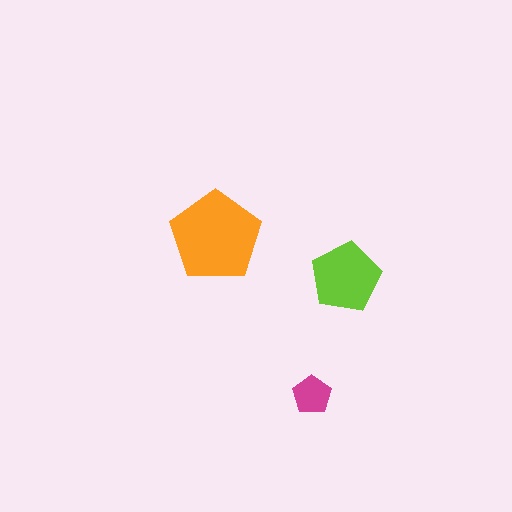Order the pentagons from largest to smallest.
the orange one, the lime one, the magenta one.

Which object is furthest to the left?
The orange pentagon is leftmost.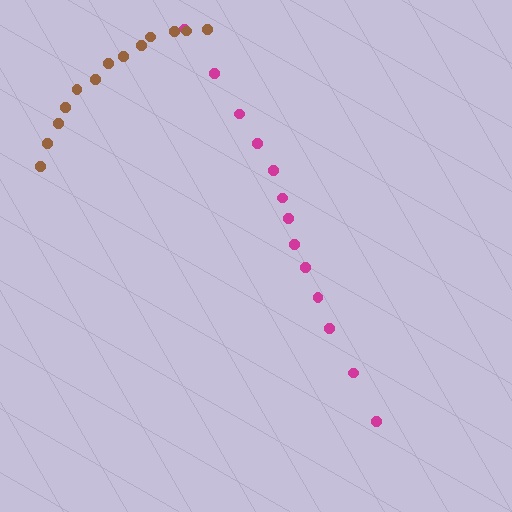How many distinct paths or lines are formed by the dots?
There are 2 distinct paths.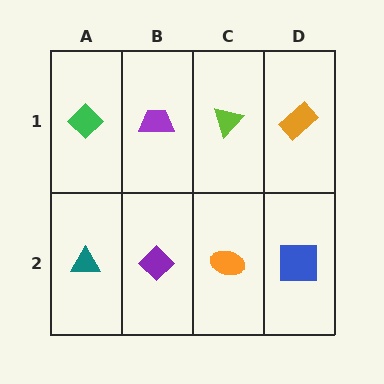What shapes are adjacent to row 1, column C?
An orange ellipse (row 2, column C), a purple trapezoid (row 1, column B), an orange rectangle (row 1, column D).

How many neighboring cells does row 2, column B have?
3.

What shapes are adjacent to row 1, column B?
A purple diamond (row 2, column B), a green diamond (row 1, column A), a lime triangle (row 1, column C).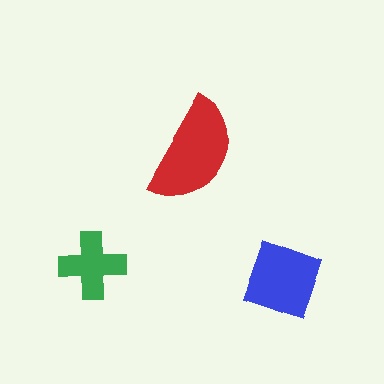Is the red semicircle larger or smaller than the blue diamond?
Larger.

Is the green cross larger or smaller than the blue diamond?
Smaller.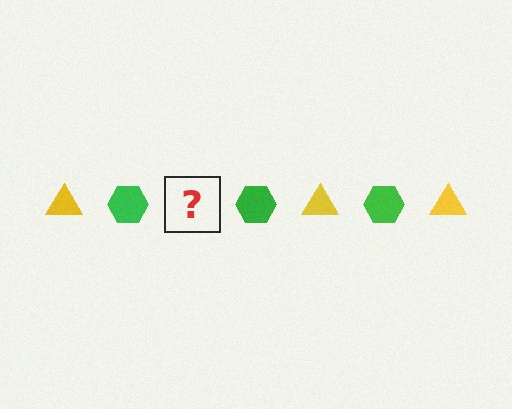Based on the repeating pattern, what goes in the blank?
The blank should be a yellow triangle.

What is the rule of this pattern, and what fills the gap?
The rule is that the pattern alternates between yellow triangle and green hexagon. The gap should be filled with a yellow triangle.